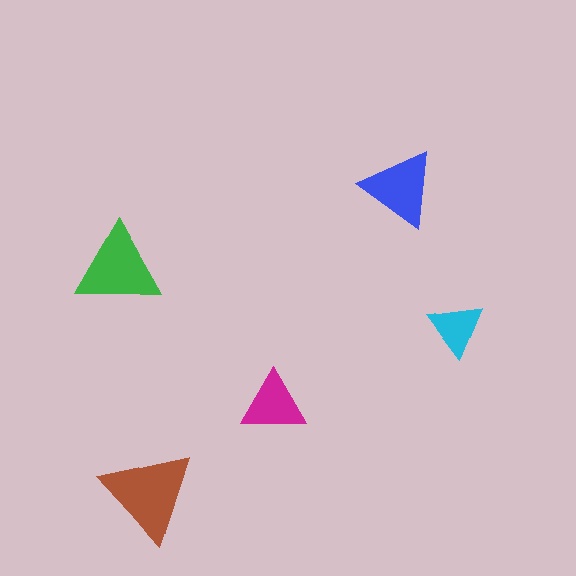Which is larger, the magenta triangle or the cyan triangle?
The magenta one.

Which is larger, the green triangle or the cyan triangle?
The green one.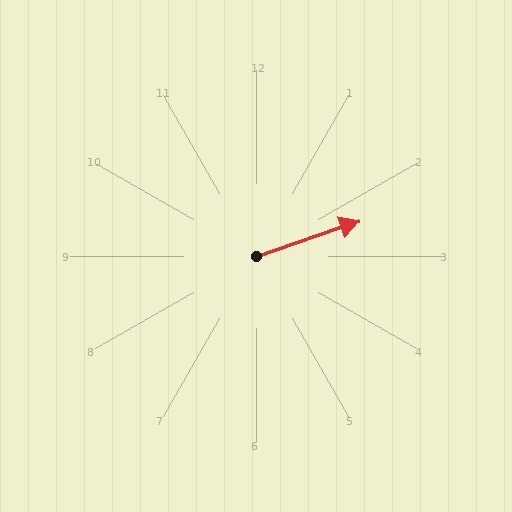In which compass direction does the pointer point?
East.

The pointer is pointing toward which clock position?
Roughly 2 o'clock.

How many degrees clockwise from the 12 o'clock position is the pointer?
Approximately 71 degrees.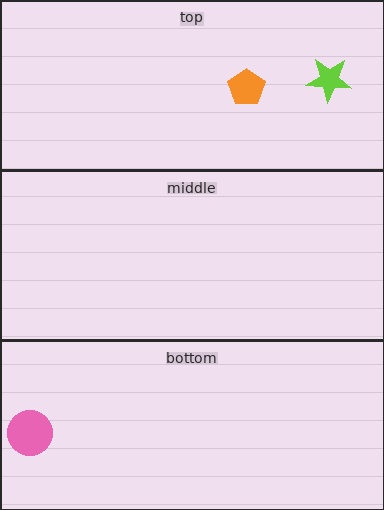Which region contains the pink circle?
The bottom region.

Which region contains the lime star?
The top region.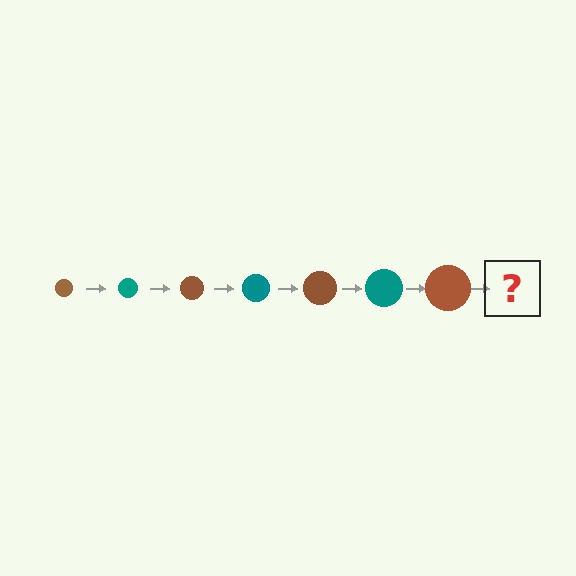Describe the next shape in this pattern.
It should be a teal circle, larger than the previous one.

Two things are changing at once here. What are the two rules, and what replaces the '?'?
The two rules are that the circle grows larger each step and the color cycles through brown and teal. The '?' should be a teal circle, larger than the previous one.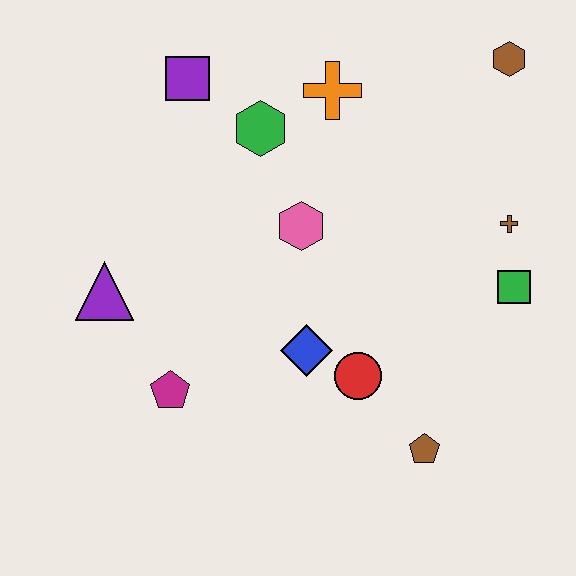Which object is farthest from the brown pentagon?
The purple square is farthest from the brown pentagon.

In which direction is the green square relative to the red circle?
The green square is to the right of the red circle.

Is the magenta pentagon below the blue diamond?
Yes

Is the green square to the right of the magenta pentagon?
Yes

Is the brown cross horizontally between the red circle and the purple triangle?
No